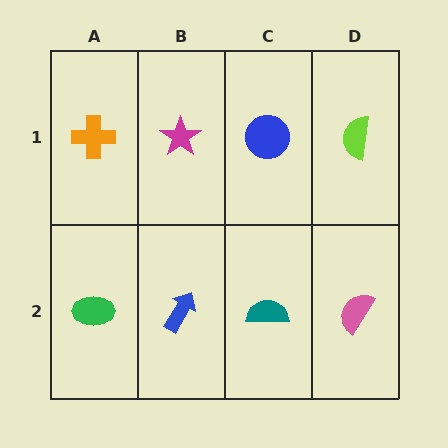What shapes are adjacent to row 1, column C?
A teal semicircle (row 2, column C), a magenta star (row 1, column B), a lime semicircle (row 1, column D).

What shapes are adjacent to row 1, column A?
A green ellipse (row 2, column A), a magenta star (row 1, column B).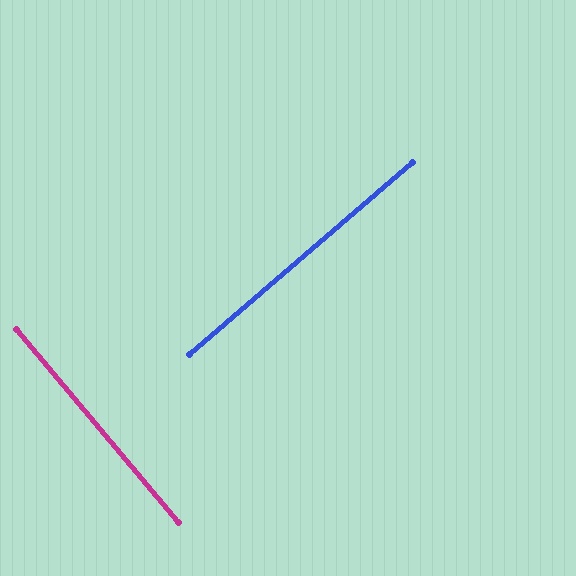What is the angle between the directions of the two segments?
Approximately 89 degrees.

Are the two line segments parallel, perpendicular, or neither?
Perpendicular — they meet at approximately 89°.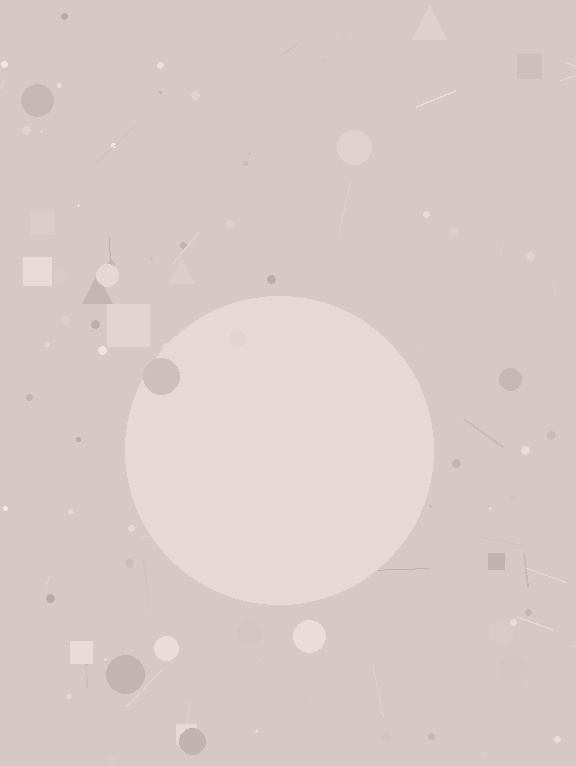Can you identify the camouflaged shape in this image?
The camouflaged shape is a circle.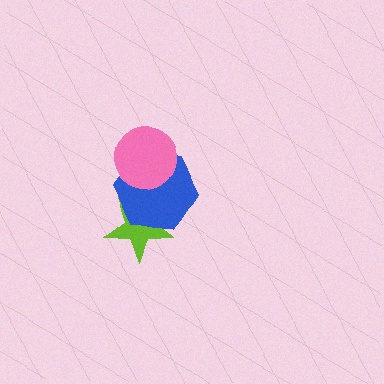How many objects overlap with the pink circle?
1 object overlaps with the pink circle.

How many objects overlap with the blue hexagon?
2 objects overlap with the blue hexagon.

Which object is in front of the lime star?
The blue hexagon is in front of the lime star.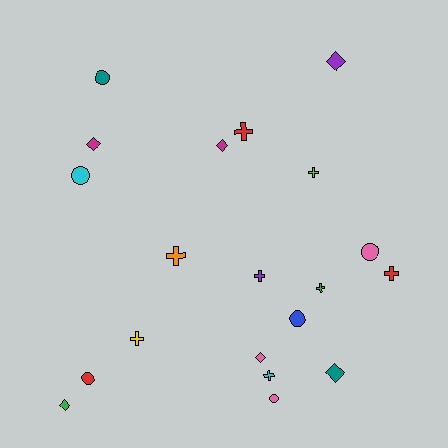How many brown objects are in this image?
There are no brown objects.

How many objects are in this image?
There are 20 objects.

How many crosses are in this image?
There are 8 crosses.